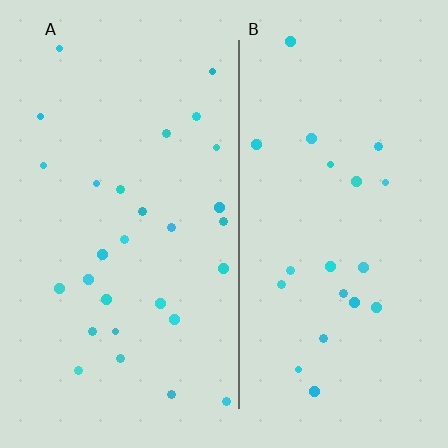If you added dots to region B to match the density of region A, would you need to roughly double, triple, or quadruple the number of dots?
Approximately double.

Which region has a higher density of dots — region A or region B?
A (the left).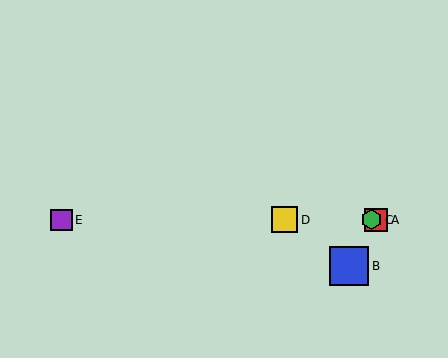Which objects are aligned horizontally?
Objects A, C, D, E are aligned horizontally.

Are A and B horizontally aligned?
No, A is at y≈220 and B is at y≈266.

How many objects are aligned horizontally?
4 objects (A, C, D, E) are aligned horizontally.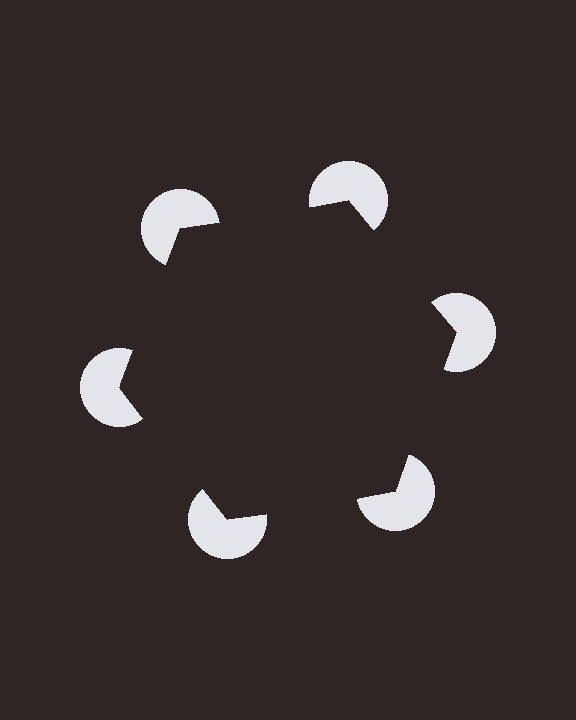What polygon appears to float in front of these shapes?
An illusory hexagon — its edges are inferred from the aligned wedge cuts in the pac-man discs, not physically drawn.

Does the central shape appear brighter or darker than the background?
It typically appears slightly darker than the background, even though no actual brightness change is drawn.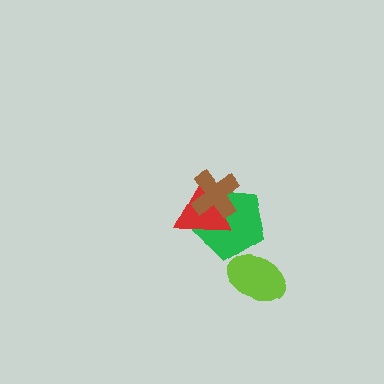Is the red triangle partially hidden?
Yes, it is partially covered by another shape.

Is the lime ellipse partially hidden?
No, no other shape covers it.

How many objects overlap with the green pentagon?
3 objects overlap with the green pentagon.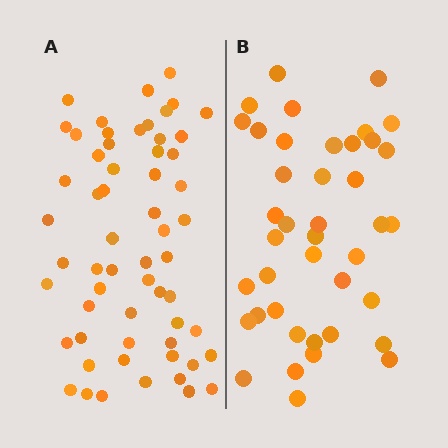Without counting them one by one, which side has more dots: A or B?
Region A (the left region) has more dots.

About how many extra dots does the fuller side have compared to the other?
Region A has approximately 20 more dots than region B.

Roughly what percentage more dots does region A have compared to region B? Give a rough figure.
About 45% more.